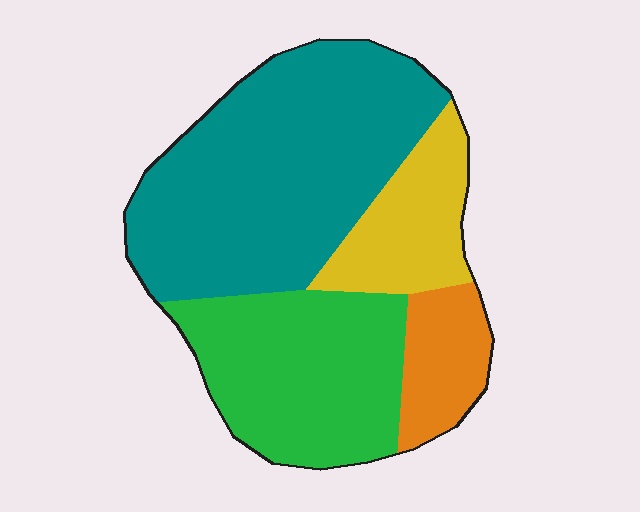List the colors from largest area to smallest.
From largest to smallest: teal, green, yellow, orange.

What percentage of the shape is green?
Green covers 29% of the shape.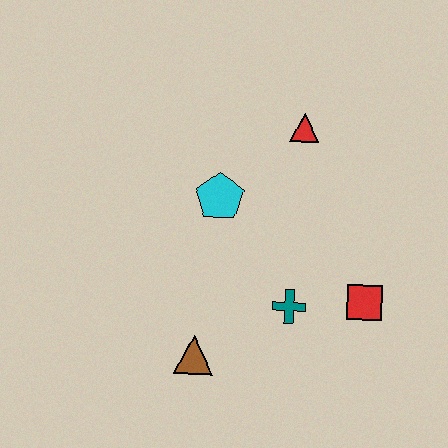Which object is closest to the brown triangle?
The teal cross is closest to the brown triangle.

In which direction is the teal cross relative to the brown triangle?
The teal cross is to the right of the brown triangle.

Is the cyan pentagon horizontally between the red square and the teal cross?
No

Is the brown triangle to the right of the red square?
No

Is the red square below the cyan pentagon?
Yes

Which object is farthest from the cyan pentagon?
The red square is farthest from the cyan pentagon.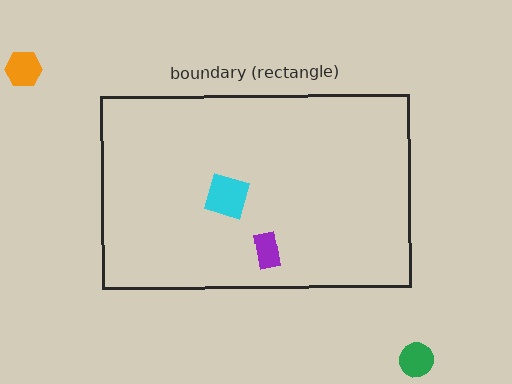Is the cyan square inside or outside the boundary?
Inside.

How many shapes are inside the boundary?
2 inside, 2 outside.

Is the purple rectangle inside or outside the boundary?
Inside.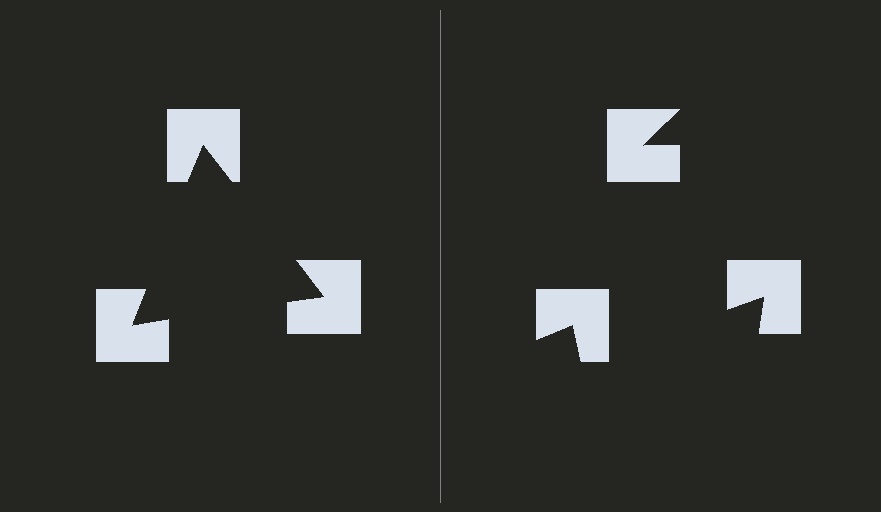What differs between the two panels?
The notched squares are positioned identically on both sides; only the wedge orientations differ. On the left they align to a triangle; on the right they are misaligned.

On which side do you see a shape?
An illusory triangle appears on the left side. On the right side the wedge cuts are rotated, so no coherent shape forms.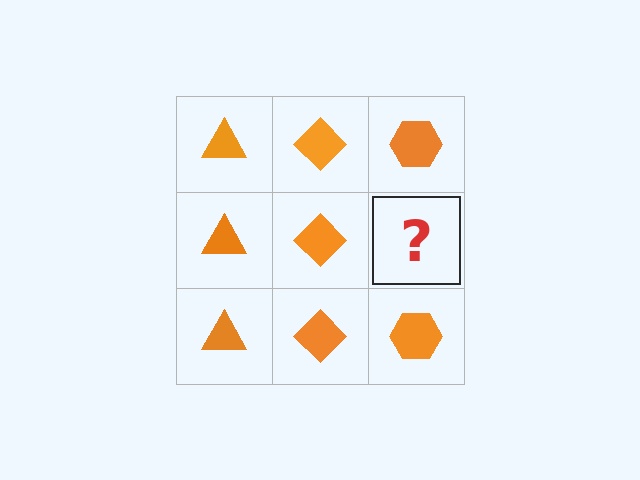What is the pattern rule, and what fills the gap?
The rule is that each column has a consistent shape. The gap should be filled with an orange hexagon.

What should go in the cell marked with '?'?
The missing cell should contain an orange hexagon.